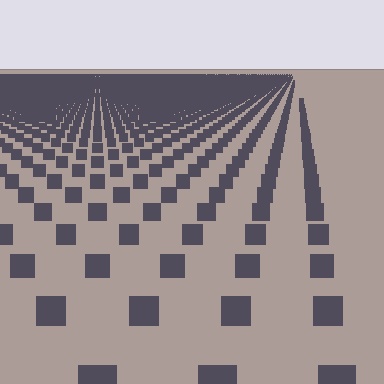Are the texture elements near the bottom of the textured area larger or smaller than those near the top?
Larger. Near the bottom, elements are closer to the viewer and appear at a bigger on-screen size.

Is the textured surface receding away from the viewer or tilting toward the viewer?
The surface is receding away from the viewer. Texture elements get smaller and denser toward the top.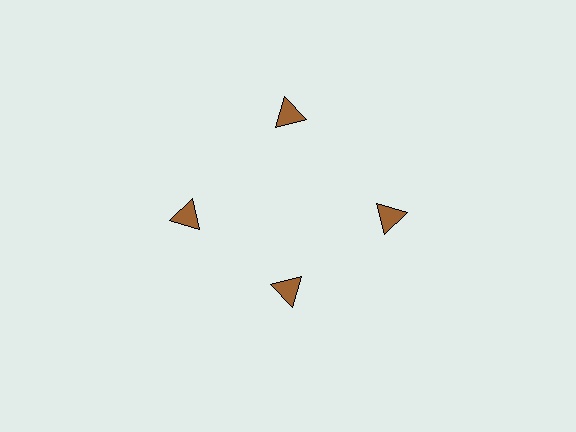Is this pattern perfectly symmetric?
No. The 4 brown triangles are arranged in a ring, but one element near the 6 o'clock position is pulled inward toward the center, breaking the 4-fold rotational symmetry.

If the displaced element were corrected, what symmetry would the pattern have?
It would have 4-fold rotational symmetry — the pattern would map onto itself every 90 degrees.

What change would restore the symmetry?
The symmetry would be restored by moving it outward, back onto the ring so that all 4 triangles sit at equal angles and equal distance from the center.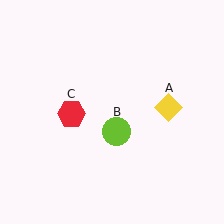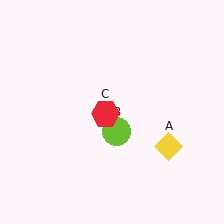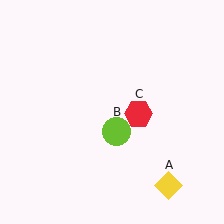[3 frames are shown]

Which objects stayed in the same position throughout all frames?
Lime circle (object B) remained stationary.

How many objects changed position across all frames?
2 objects changed position: yellow diamond (object A), red hexagon (object C).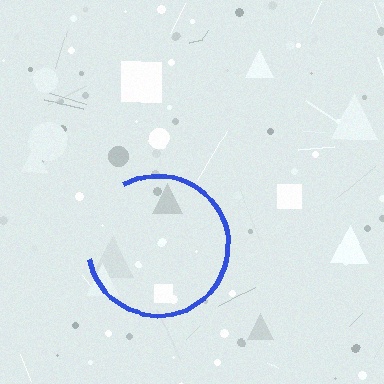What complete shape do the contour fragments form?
The contour fragments form a circle.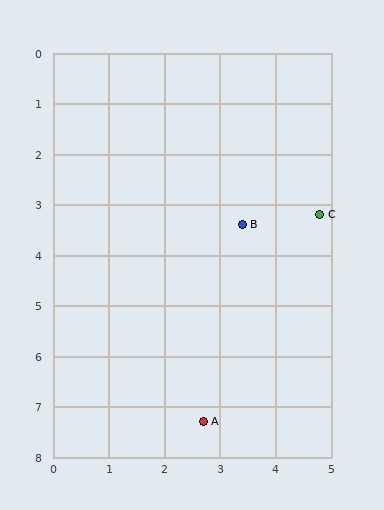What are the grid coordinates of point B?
Point B is at approximately (3.4, 3.4).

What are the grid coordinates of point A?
Point A is at approximately (2.7, 7.3).